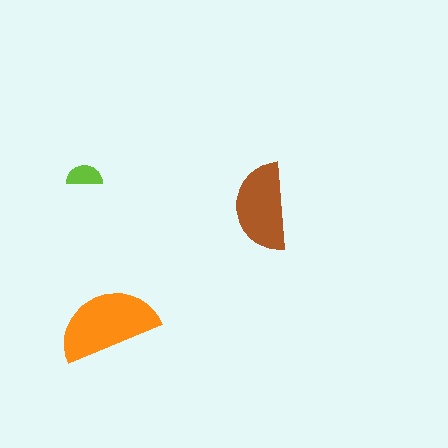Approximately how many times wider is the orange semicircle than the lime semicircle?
About 3 times wider.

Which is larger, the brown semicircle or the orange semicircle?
The orange one.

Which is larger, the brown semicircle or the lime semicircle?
The brown one.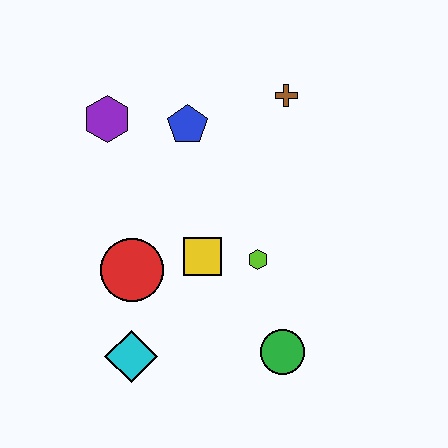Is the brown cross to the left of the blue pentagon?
No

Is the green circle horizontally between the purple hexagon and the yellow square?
No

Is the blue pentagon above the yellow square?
Yes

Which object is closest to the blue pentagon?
The purple hexagon is closest to the blue pentagon.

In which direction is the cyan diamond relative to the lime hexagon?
The cyan diamond is to the left of the lime hexagon.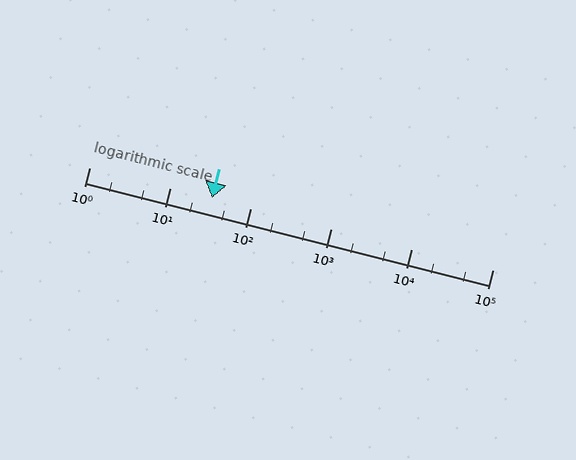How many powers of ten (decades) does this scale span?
The scale spans 5 decades, from 1 to 100000.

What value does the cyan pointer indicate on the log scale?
The pointer indicates approximately 33.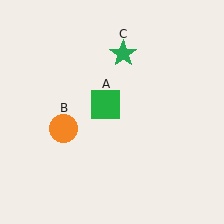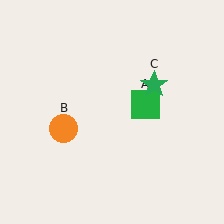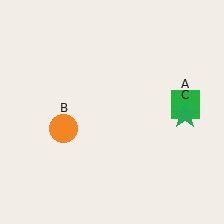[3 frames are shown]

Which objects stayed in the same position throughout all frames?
Orange circle (object B) remained stationary.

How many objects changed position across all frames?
2 objects changed position: green square (object A), green star (object C).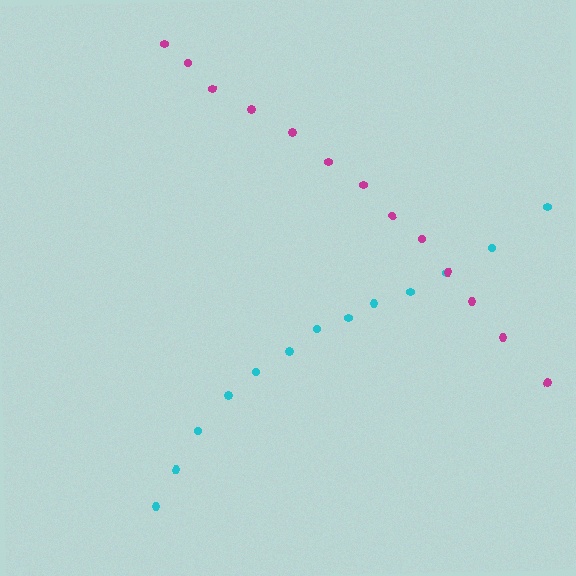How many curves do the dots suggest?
There are 2 distinct paths.